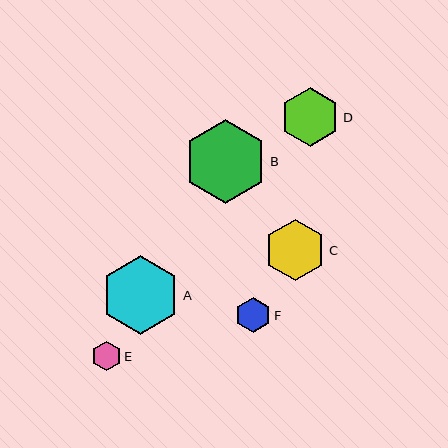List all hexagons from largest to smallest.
From largest to smallest: B, A, C, D, F, E.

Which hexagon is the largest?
Hexagon B is the largest with a size of approximately 83 pixels.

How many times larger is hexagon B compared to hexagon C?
Hexagon B is approximately 1.4 times the size of hexagon C.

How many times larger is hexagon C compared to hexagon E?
Hexagon C is approximately 2.1 times the size of hexagon E.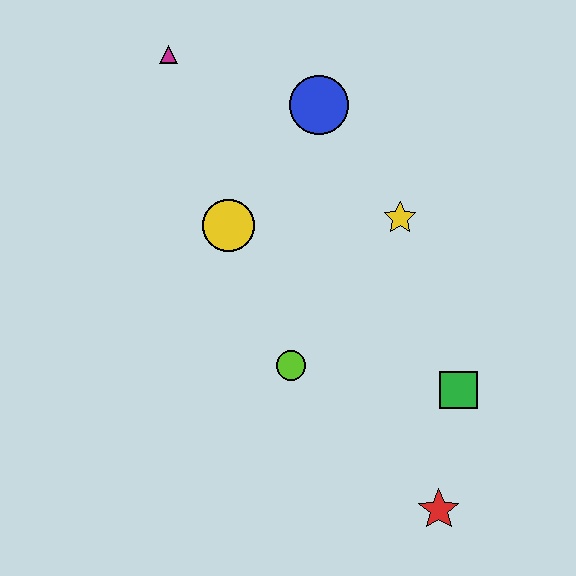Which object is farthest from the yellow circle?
The red star is farthest from the yellow circle.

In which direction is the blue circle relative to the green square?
The blue circle is above the green square.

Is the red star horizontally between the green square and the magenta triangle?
Yes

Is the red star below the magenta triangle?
Yes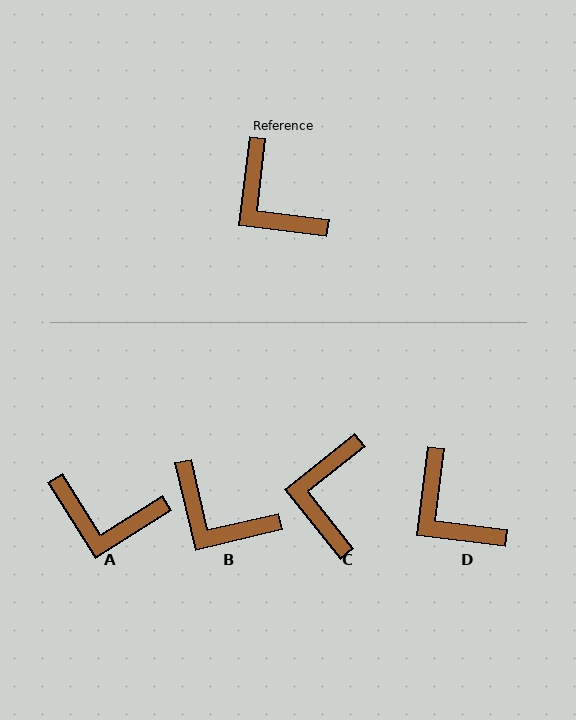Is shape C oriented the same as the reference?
No, it is off by about 45 degrees.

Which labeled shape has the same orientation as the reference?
D.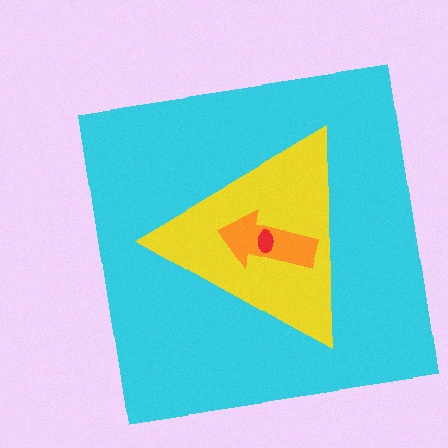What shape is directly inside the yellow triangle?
The orange arrow.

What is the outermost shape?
The cyan square.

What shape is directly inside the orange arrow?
The red ellipse.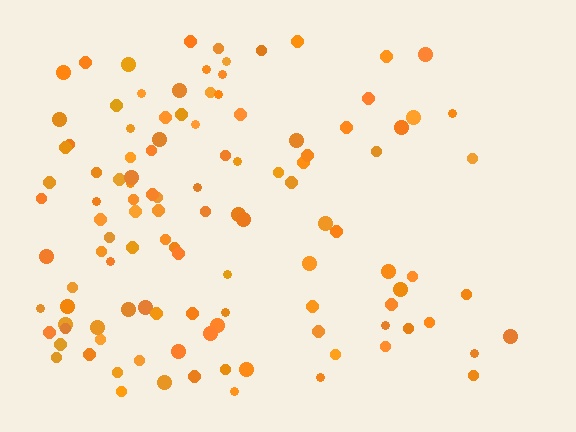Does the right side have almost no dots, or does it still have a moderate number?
Still a moderate number, just noticeably fewer than the left.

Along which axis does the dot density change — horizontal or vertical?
Horizontal.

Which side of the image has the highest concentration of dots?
The left.